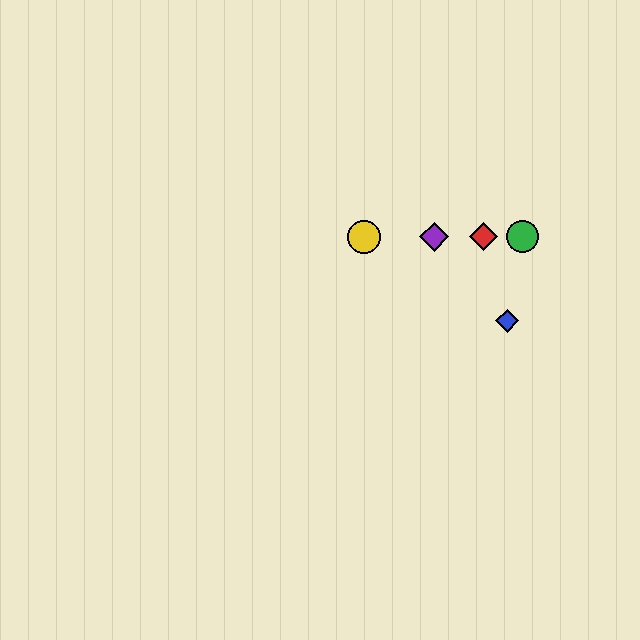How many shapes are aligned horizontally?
4 shapes (the red diamond, the green circle, the yellow circle, the purple diamond) are aligned horizontally.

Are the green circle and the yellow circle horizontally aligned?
Yes, both are at y≈237.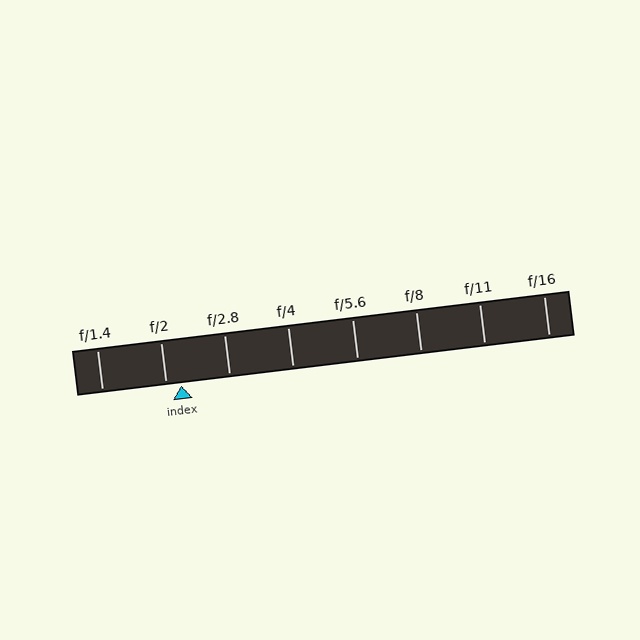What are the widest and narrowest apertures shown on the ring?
The widest aperture shown is f/1.4 and the narrowest is f/16.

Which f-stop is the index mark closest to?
The index mark is closest to f/2.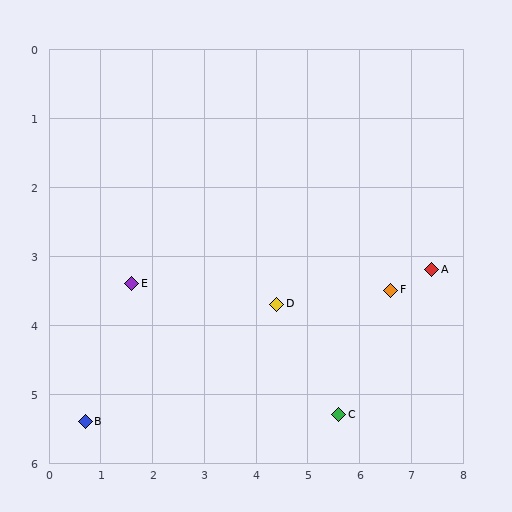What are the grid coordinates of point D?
Point D is at approximately (4.4, 3.7).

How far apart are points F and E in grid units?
Points F and E are about 5.0 grid units apart.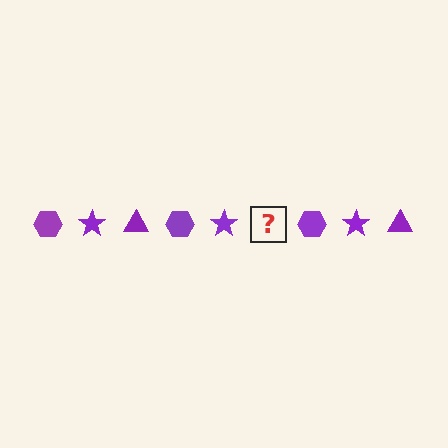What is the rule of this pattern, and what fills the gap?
The rule is that the pattern cycles through hexagon, star, triangle shapes in purple. The gap should be filled with a purple triangle.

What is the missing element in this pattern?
The missing element is a purple triangle.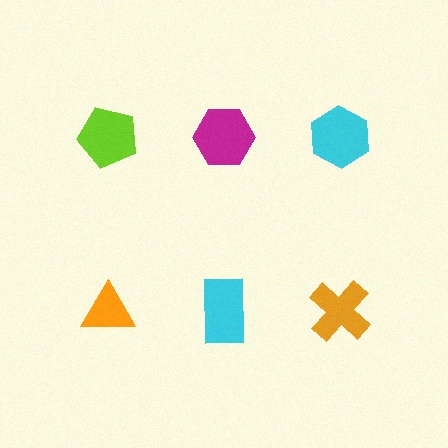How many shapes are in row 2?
3 shapes.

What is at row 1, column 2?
A magenta hexagon.